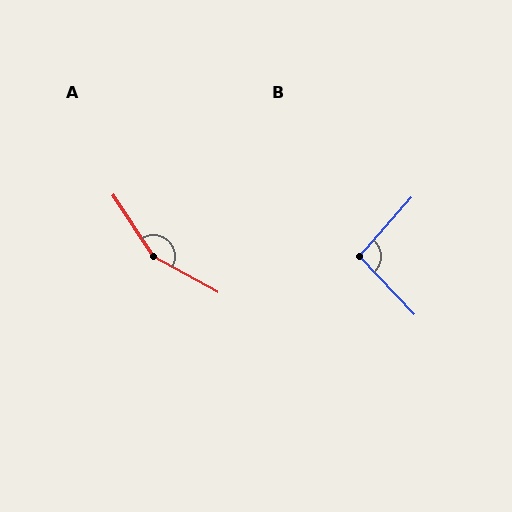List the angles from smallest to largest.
B (95°), A (152°).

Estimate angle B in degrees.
Approximately 95 degrees.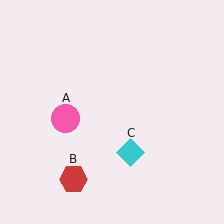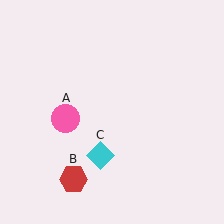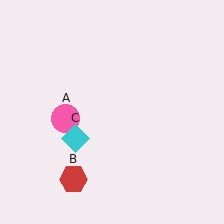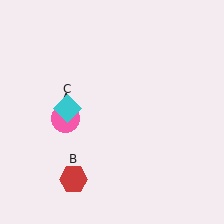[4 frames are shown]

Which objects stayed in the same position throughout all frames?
Pink circle (object A) and red hexagon (object B) remained stationary.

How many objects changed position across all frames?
1 object changed position: cyan diamond (object C).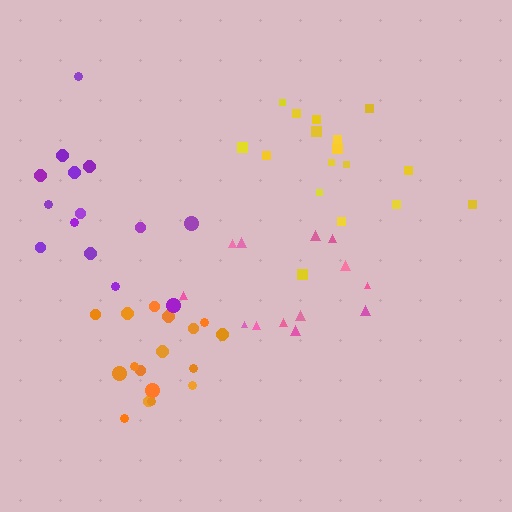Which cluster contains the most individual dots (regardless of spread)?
Orange (17).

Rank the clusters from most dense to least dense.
orange, yellow, pink, purple.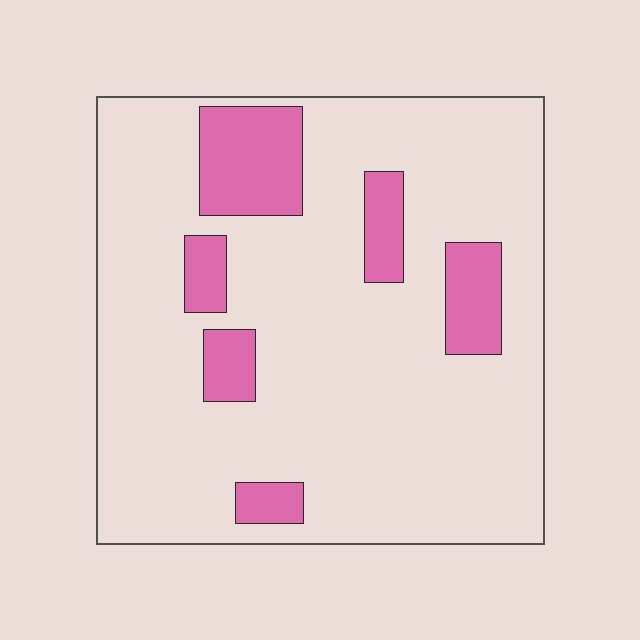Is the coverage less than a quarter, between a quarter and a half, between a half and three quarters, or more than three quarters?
Less than a quarter.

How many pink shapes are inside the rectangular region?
6.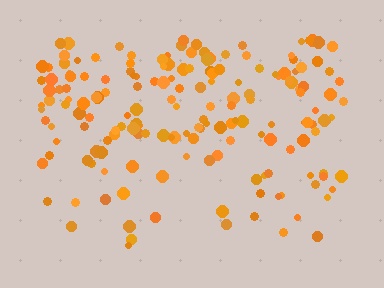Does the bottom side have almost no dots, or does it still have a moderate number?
Still a moderate number, just noticeably fewer than the top.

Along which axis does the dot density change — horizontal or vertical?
Vertical.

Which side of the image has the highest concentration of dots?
The top.